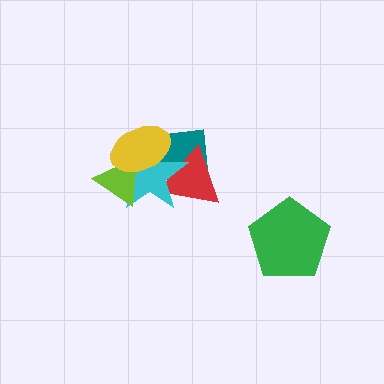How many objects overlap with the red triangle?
3 objects overlap with the red triangle.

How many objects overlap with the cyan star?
4 objects overlap with the cyan star.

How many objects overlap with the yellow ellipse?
4 objects overlap with the yellow ellipse.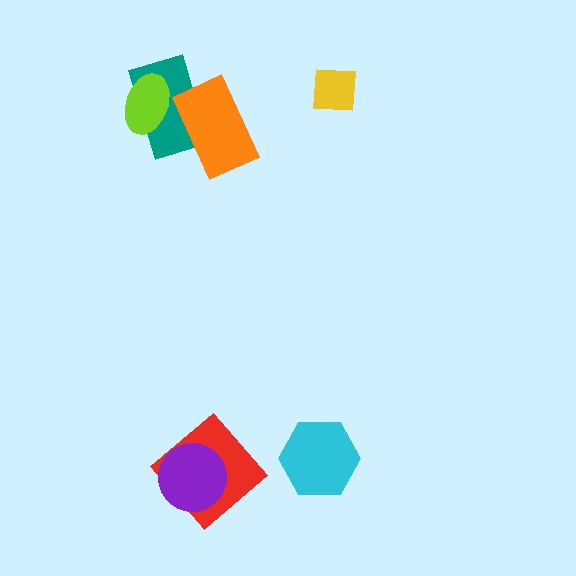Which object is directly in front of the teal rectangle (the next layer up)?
The orange rectangle is directly in front of the teal rectangle.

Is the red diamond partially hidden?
Yes, it is partially covered by another shape.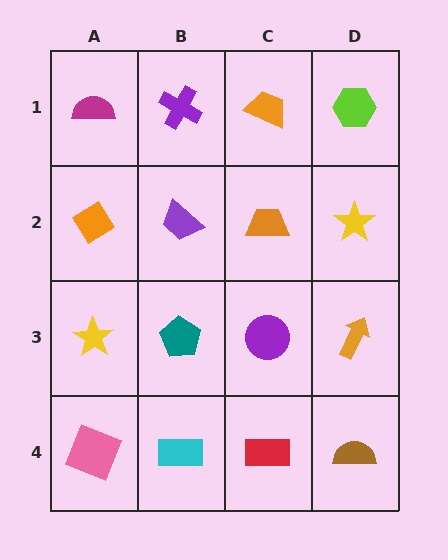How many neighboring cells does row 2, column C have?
4.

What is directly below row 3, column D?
A brown semicircle.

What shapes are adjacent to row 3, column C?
An orange trapezoid (row 2, column C), a red rectangle (row 4, column C), a teal pentagon (row 3, column B), an orange arrow (row 3, column D).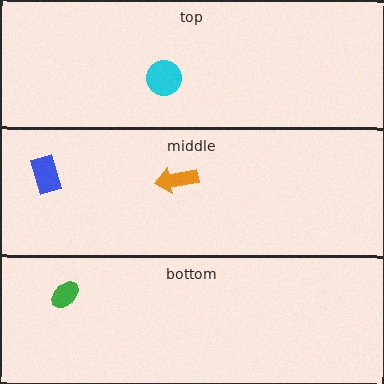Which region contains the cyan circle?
The top region.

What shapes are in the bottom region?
The green ellipse.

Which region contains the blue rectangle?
The middle region.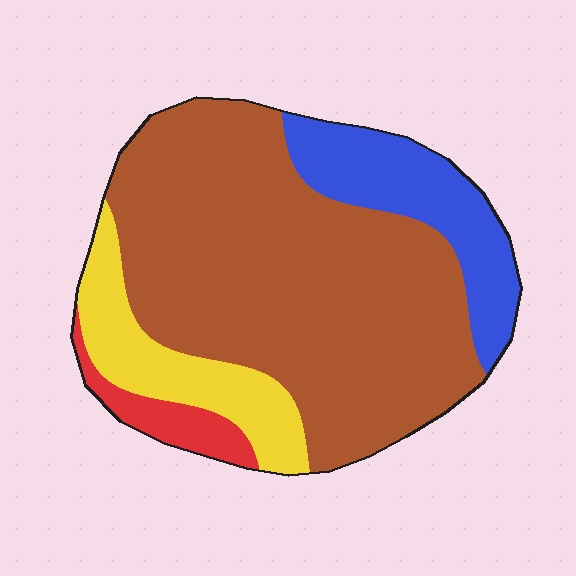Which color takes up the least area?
Red, at roughly 5%.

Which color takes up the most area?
Brown, at roughly 65%.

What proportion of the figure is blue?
Blue takes up about one sixth (1/6) of the figure.